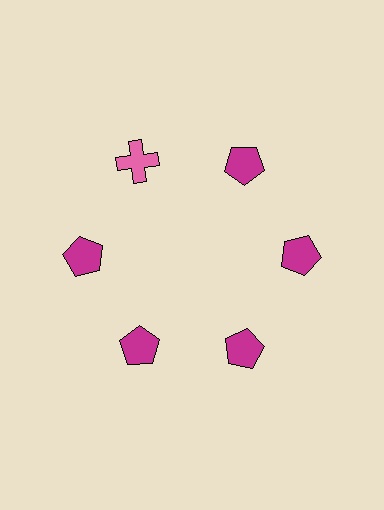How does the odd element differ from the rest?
It differs in both color (pink instead of magenta) and shape (cross instead of pentagon).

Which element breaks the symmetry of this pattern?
The pink cross at roughly the 11 o'clock position breaks the symmetry. All other shapes are magenta pentagons.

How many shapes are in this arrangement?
There are 6 shapes arranged in a ring pattern.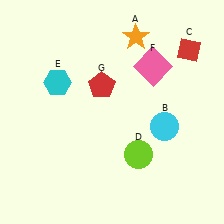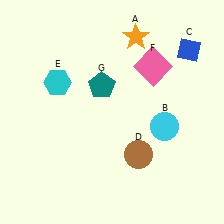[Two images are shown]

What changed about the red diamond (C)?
In Image 1, C is red. In Image 2, it changed to blue.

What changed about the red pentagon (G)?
In Image 1, G is red. In Image 2, it changed to teal.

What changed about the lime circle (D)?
In Image 1, D is lime. In Image 2, it changed to brown.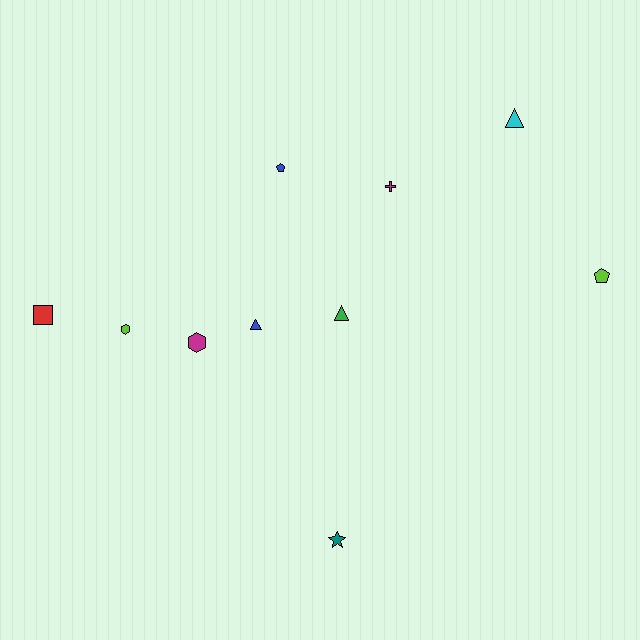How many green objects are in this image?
There is 1 green object.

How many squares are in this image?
There is 1 square.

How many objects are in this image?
There are 10 objects.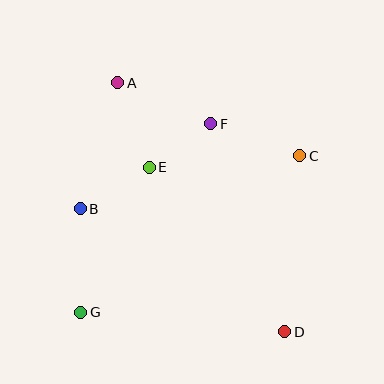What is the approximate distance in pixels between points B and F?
The distance between B and F is approximately 156 pixels.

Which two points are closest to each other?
Points E and F are closest to each other.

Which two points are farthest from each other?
Points A and D are farthest from each other.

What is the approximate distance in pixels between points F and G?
The distance between F and G is approximately 229 pixels.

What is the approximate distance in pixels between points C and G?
The distance between C and G is approximately 269 pixels.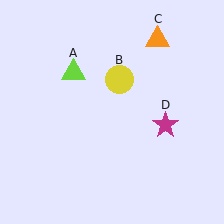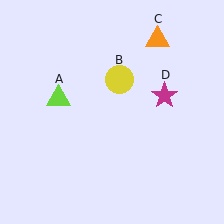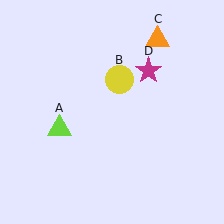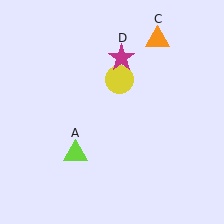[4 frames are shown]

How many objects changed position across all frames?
2 objects changed position: lime triangle (object A), magenta star (object D).